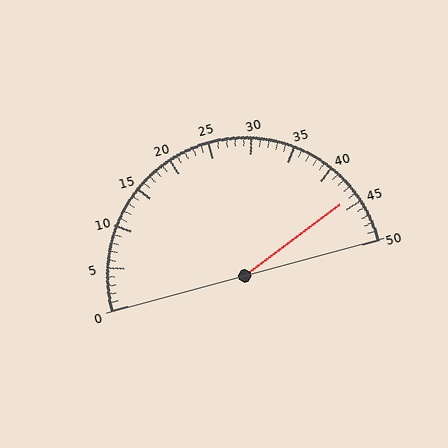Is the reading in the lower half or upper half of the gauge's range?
The reading is in the upper half of the range (0 to 50).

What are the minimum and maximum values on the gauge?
The gauge ranges from 0 to 50.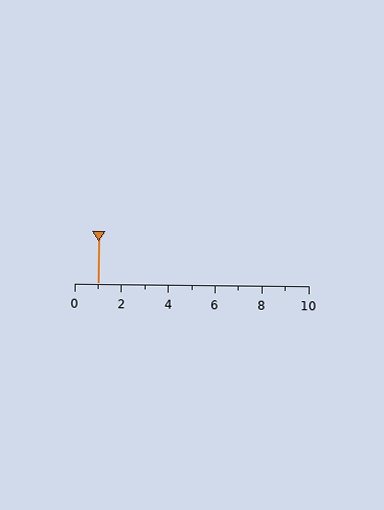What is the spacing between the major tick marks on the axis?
The major ticks are spaced 2 apart.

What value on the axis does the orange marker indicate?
The marker indicates approximately 1.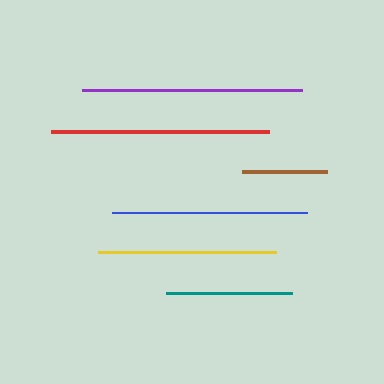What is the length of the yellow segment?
The yellow segment is approximately 179 pixels long.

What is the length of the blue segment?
The blue segment is approximately 195 pixels long.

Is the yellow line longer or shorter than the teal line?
The yellow line is longer than the teal line.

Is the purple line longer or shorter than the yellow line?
The purple line is longer than the yellow line.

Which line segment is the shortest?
The brown line is the shortest at approximately 85 pixels.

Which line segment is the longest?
The purple line is the longest at approximately 220 pixels.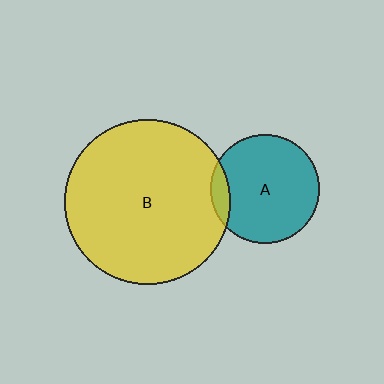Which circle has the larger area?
Circle B (yellow).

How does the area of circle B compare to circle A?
Approximately 2.3 times.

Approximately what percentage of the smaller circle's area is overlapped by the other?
Approximately 10%.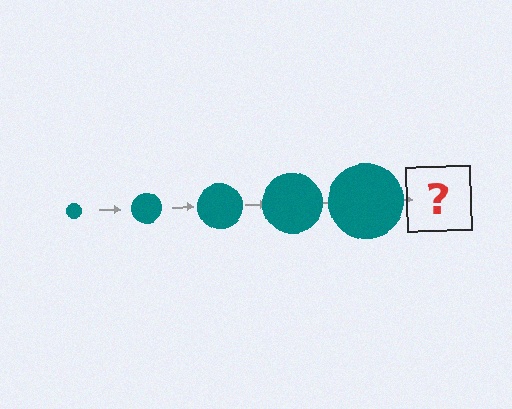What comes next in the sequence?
The next element should be a teal circle, larger than the previous one.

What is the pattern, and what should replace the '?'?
The pattern is that the circle gets progressively larger each step. The '?' should be a teal circle, larger than the previous one.